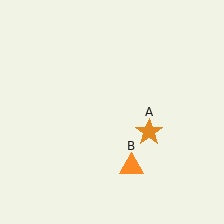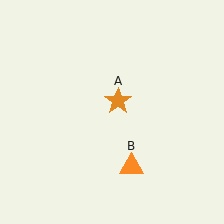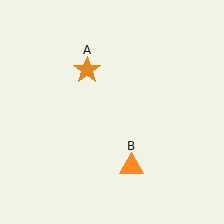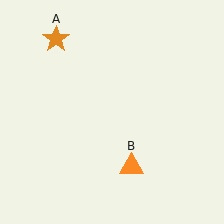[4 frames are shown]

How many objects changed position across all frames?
1 object changed position: orange star (object A).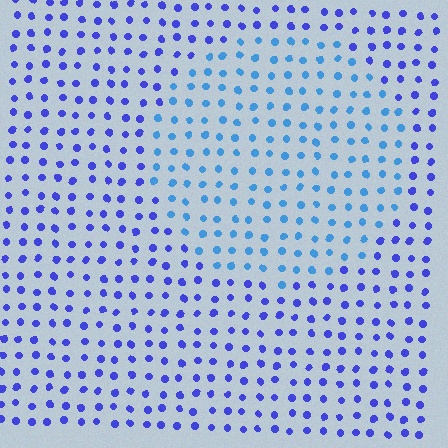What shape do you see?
I see a circle.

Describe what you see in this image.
The image is filled with small blue elements in a uniform arrangement. A circle-shaped region is visible where the elements are tinted to a slightly different hue, forming a subtle color boundary.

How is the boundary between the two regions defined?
The boundary is defined purely by a slight shift in hue (about 33 degrees). Spacing, size, and orientation are identical on both sides.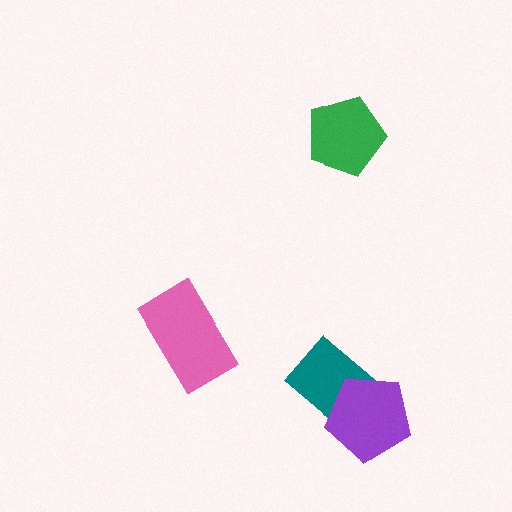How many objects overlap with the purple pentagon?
1 object overlaps with the purple pentagon.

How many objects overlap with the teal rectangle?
1 object overlaps with the teal rectangle.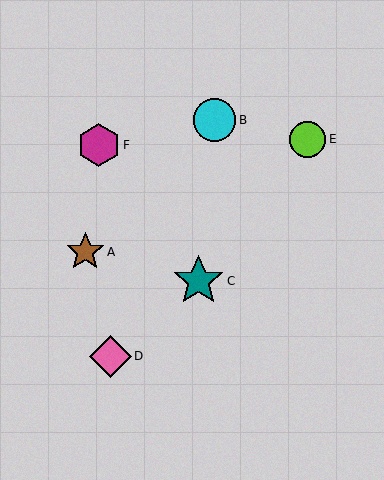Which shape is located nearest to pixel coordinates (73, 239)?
The brown star (labeled A) at (85, 252) is nearest to that location.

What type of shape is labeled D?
Shape D is a pink diamond.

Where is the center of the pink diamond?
The center of the pink diamond is at (111, 356).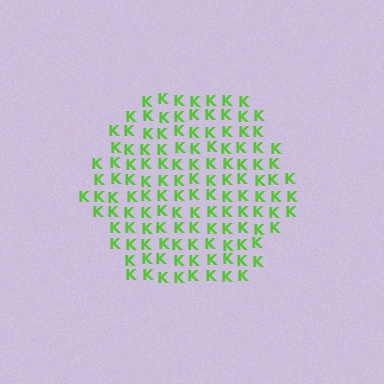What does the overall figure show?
The overall figure shows a hexagon.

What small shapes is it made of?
It is made of small letter K's.